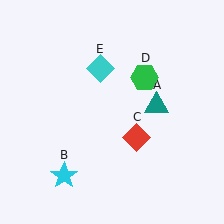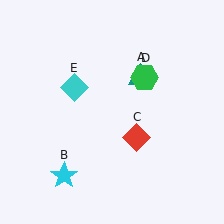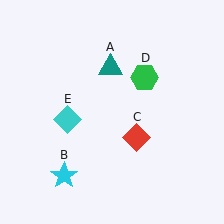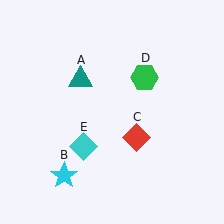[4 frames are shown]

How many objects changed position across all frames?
2 objects changed position: teal triangle (object A), cyan diamond (object E).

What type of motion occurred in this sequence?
The teal triangle (object A), cyan diamond (object E) rotated counterclockwise around the center of the scene.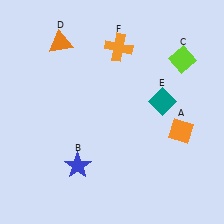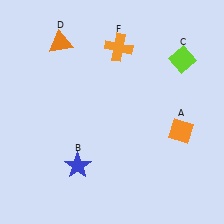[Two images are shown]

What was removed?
The teal diamond (E) was removed in Image 2.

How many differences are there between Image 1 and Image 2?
There is 1 difference between the two images.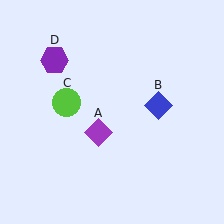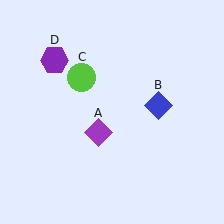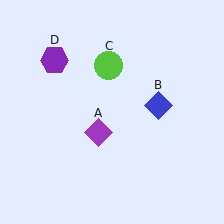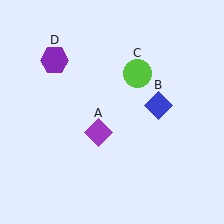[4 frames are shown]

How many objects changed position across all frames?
1 object changed position: lime circle (object C).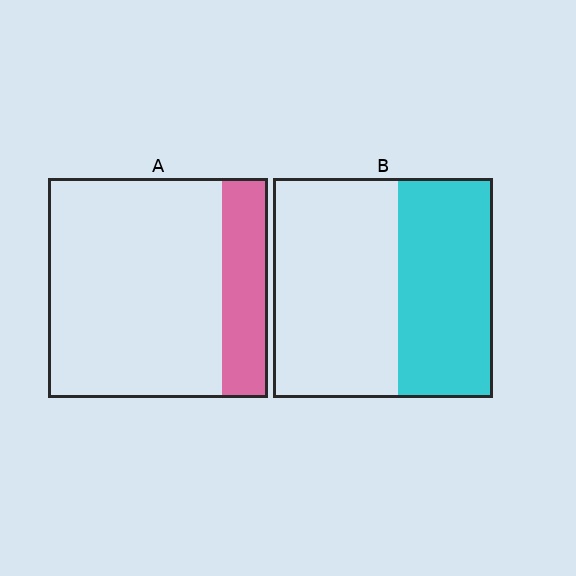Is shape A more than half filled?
No.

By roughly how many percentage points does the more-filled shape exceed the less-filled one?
By roughly 20 percentage points (B over A).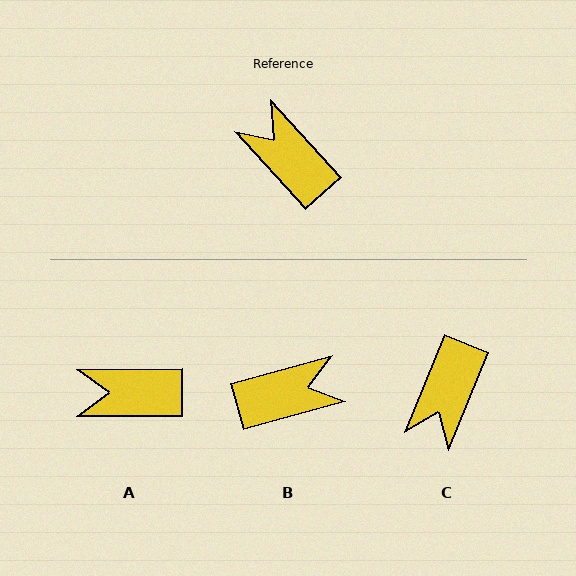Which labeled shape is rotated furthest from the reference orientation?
B, about 117 degrees away.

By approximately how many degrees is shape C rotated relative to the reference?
Approximately 115 degrees counter-clockwise.